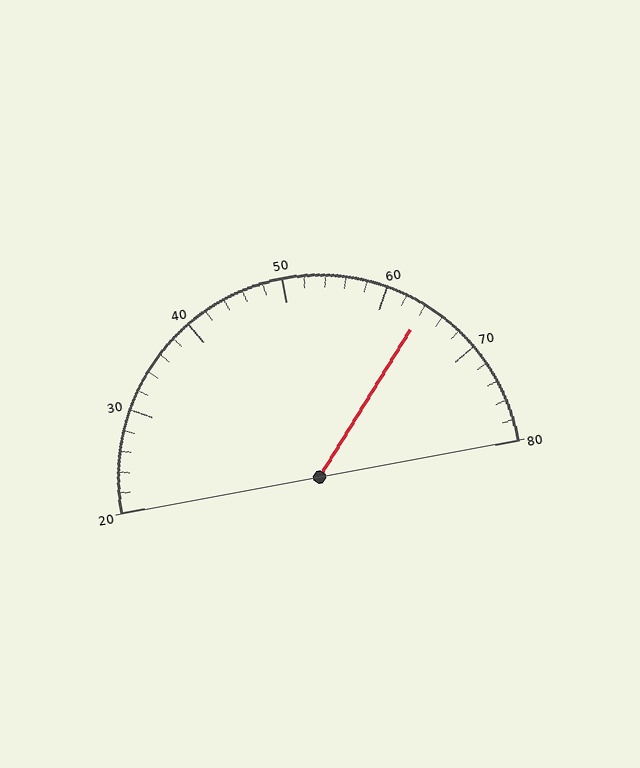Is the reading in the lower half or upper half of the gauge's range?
The reading is in the upper half of the range (20 to 80).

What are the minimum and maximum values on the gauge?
The gauge ranges from 20 to 80.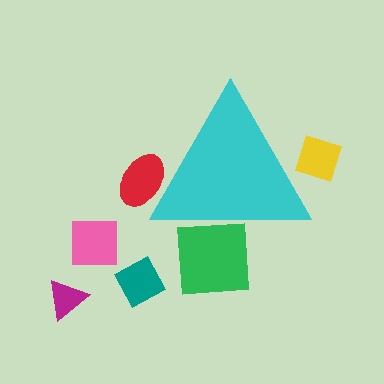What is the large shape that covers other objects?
A cyan triangle.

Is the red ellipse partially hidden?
Yes, the red ellipse is partially hidden behind the cyan triangle.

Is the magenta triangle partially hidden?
No, the magenta triangle is fully visible.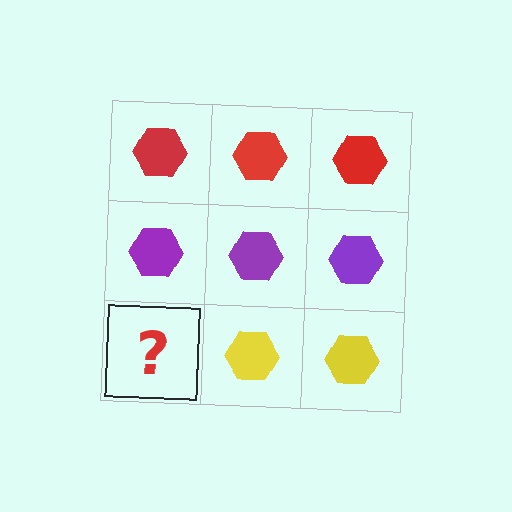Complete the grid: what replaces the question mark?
The question mark should be replaced with a yellow hexagon.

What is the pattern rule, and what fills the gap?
The rule is that each row has a consistent color. The gap should be filled with a yellow hexagon.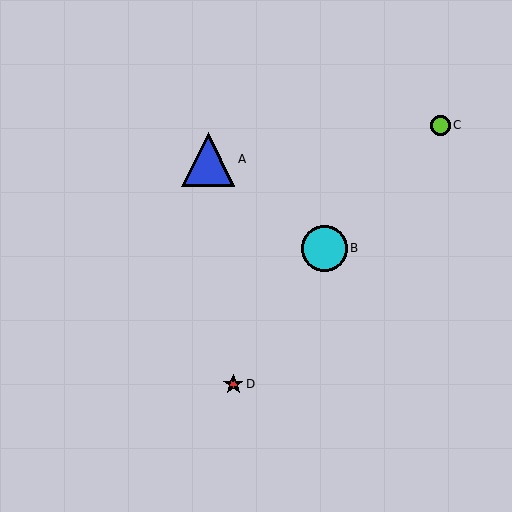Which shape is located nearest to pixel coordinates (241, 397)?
The red star (labeled D) at (233, 384) is nearest to that location.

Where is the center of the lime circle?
The center of the lime circle is at (440, 125).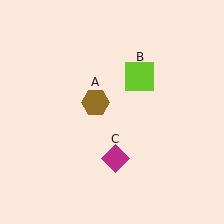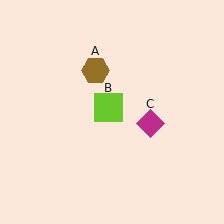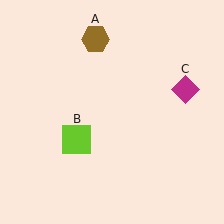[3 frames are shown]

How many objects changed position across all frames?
3 objects changed position: brown hexagon (object A), lime square (object B), magenta diamond (object C).